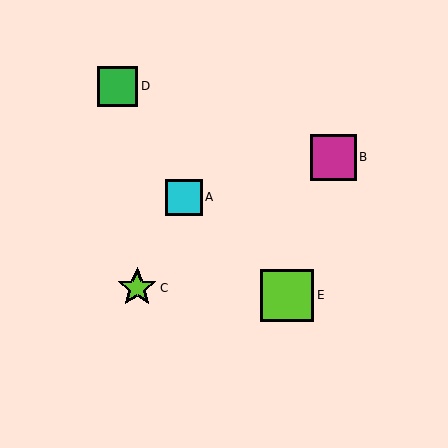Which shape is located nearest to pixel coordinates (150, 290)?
The lime star (labeled C) at (137, 288) is nearest to that location.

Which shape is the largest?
The lime square (labeled E) is the largest.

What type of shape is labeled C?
Shape C is a lime star.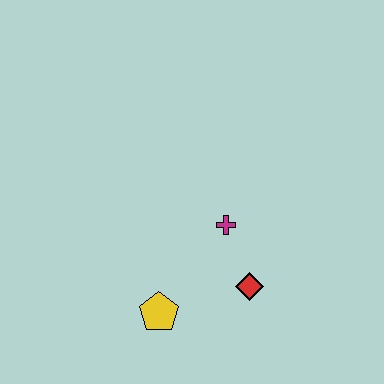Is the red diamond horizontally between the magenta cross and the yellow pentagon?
No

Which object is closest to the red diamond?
The magenta cross is closest to the red diamond.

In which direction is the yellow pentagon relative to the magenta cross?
The yellow pentagon is below the magenta cross.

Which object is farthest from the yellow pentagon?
The magenta cross is farthest from the yellow pentagon.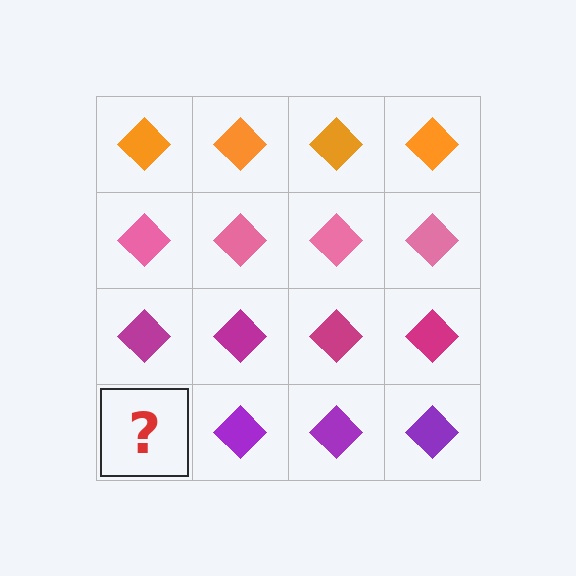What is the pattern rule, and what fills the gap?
The rule is that each row has a consistent color. The gap should be filled with a purple diamond.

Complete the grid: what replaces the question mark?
The question mark should be replaced with a purple diamond.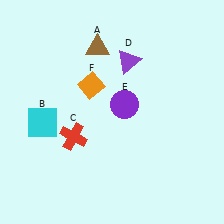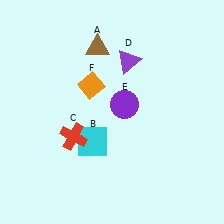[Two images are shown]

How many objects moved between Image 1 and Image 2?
1 object moved between the two images.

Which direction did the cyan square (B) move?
The cyan square (B) moved right.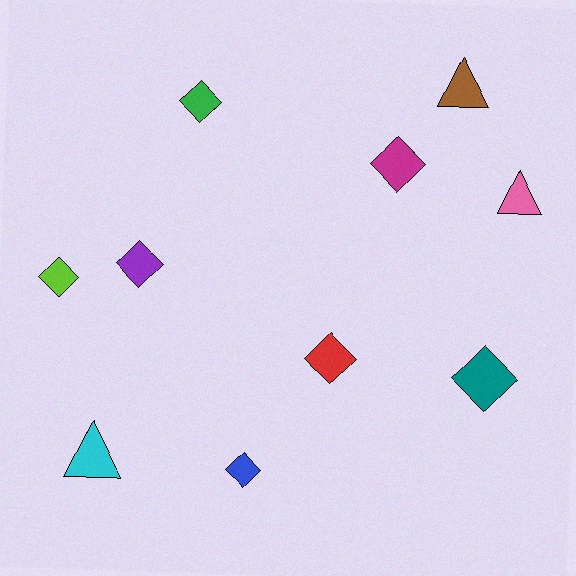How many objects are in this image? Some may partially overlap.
There are 10 objects.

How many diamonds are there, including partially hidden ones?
There are 7 diamonds.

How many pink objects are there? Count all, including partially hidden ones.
There is 1 pink object.